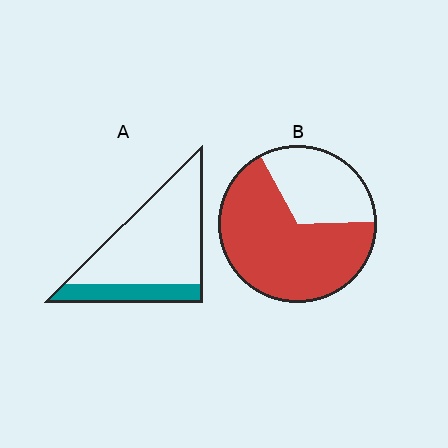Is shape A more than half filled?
No.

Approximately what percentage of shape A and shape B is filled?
A is approximately 25% and B is approximately 70%.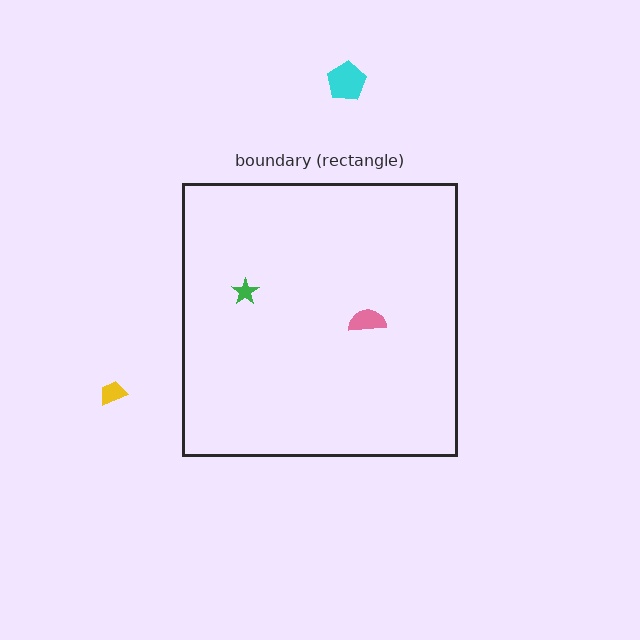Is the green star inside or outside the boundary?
Inside.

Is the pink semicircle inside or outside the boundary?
Inside.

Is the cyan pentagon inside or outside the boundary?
Outside.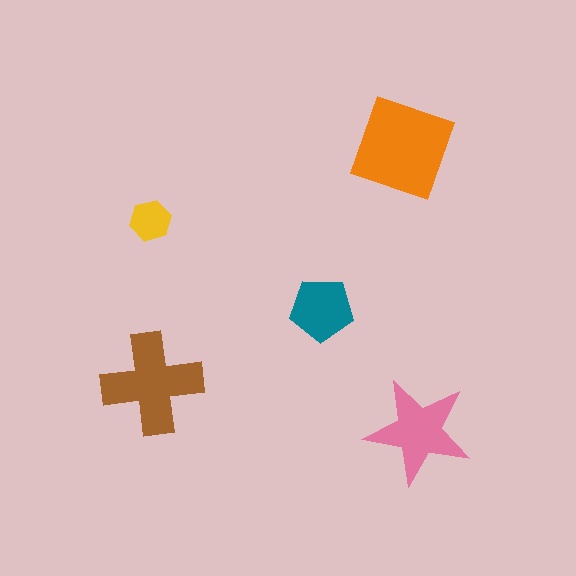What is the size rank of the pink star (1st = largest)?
3rd.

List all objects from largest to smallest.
The orange diamond, the brown cross, the pink star, the teal pentagon, the yellow hexagon.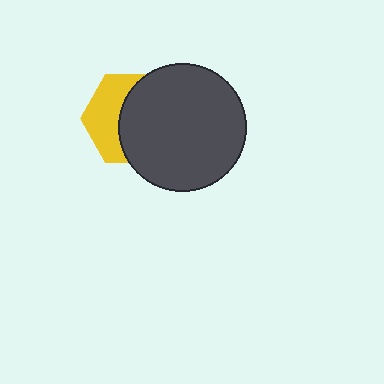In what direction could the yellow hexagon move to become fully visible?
The yellow hexagon could move left. That would shift it out from behind the dark gray circle entirely.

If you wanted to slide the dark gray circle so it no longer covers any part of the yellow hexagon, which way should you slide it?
Slide it right — that is the most direct way to separate the two shapes.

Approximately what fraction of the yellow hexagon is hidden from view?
Roughly 59% of the yellow hexagon is hidden behind the dark gray circle.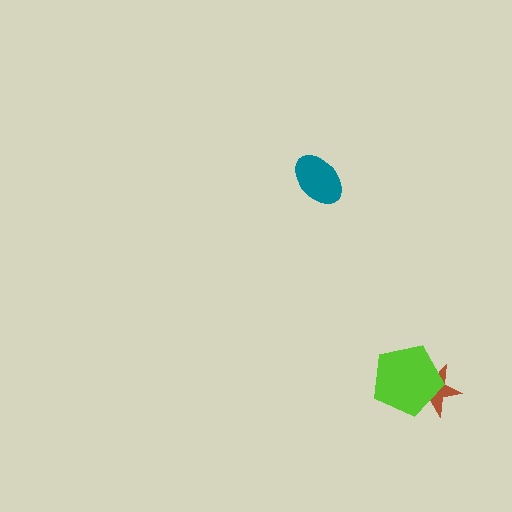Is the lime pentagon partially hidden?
No, no other shape covers it.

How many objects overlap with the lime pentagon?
1 object overlaps with the lime pentagon.